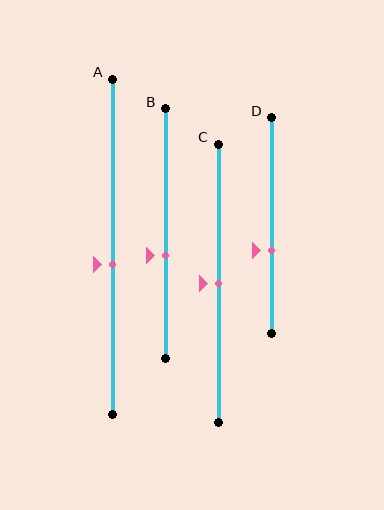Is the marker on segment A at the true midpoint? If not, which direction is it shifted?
No, the marker on segment A is shifted downward by about 5% of the segment length.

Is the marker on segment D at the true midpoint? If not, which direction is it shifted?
No, the marker on segment D is shifted downward by about 11% of the segment length.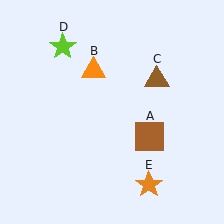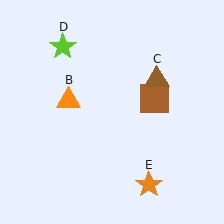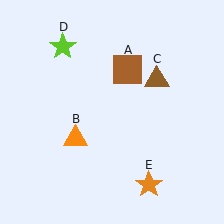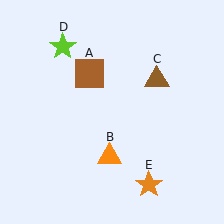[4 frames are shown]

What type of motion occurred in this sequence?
The brown square (object A), orange triangle (object B) rotated counterclockwise around the center of the scene.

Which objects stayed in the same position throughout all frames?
Brown triangle (object C) and lime star (object D) and orange star (object E) remained stationary.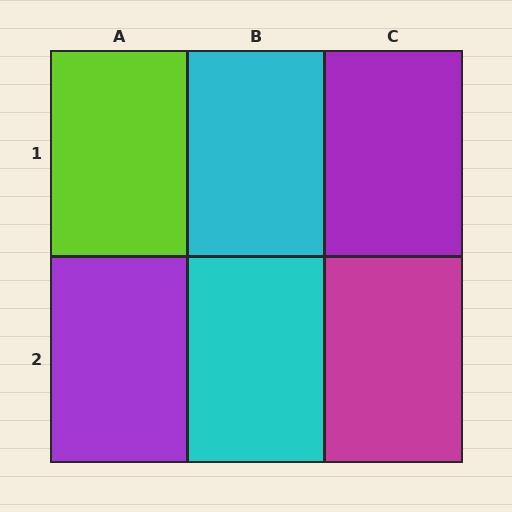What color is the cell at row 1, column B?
Cyan.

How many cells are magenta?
1 cell is magenta.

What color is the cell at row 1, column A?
Lime.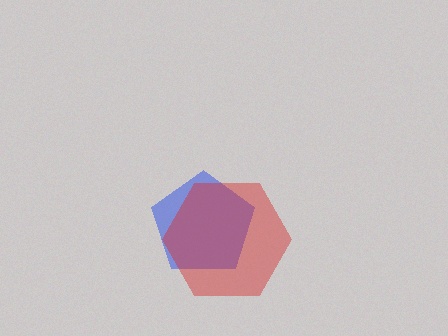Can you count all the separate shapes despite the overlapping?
Yes, there are 2 separate shapes.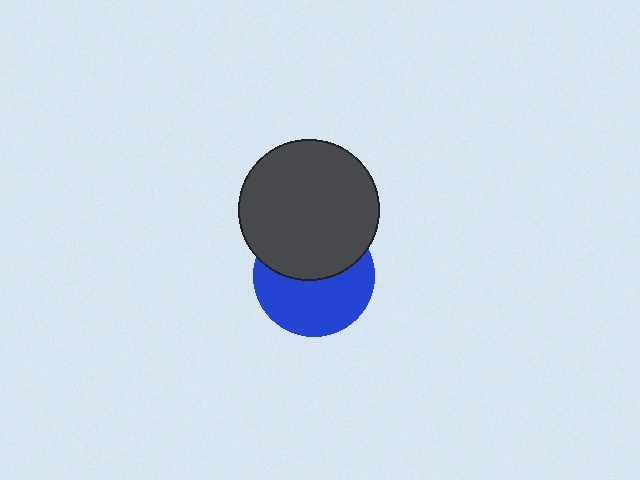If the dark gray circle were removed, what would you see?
You would see the complete blue circle.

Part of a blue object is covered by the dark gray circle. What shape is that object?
It is a circle.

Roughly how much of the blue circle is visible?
About half of it is visible (roughly 55%).